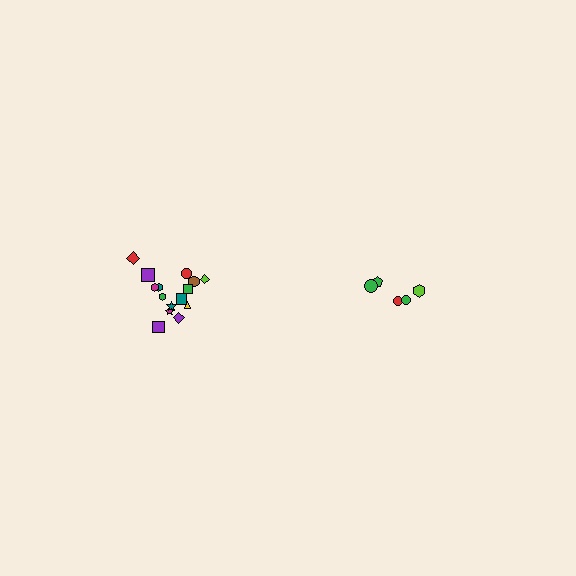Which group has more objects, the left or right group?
The left group.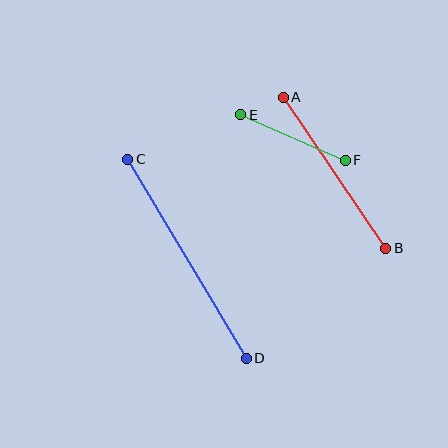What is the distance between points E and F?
The distance is approximately 114 pixels.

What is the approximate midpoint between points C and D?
The midpoint is at approximately (187, 259) pixels.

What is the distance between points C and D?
The distance is approximately 231 pixels.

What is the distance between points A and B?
The distance is approximately 183 pixels.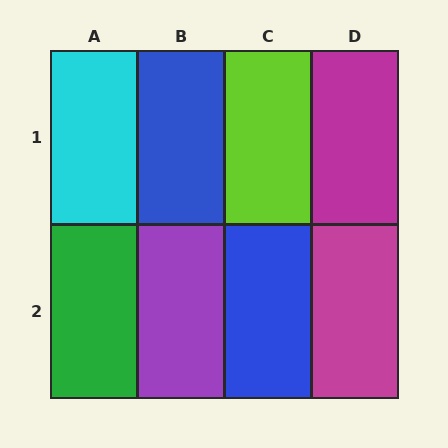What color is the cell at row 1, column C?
Lime.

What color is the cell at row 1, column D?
Magenta.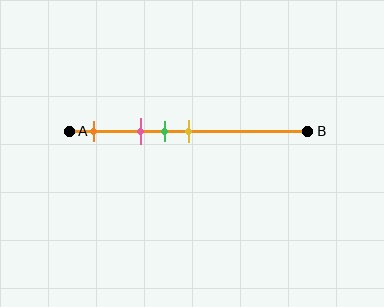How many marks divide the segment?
There are 4 marks dividing the segment.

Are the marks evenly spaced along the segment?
No, the marks are not evenly spaced.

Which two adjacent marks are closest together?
The green and yellow marks are the closest adjacent pair.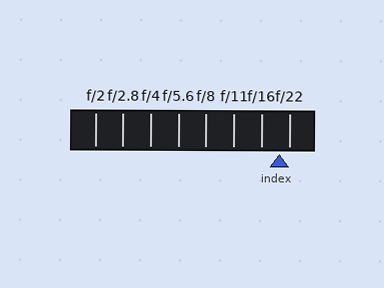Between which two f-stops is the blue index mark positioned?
The index mark is between f/16 and f/22.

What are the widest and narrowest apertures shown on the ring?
The widest aperture shown is f/2 and the narrowest is f/22.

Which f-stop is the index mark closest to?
The index mark is closest to f/22.